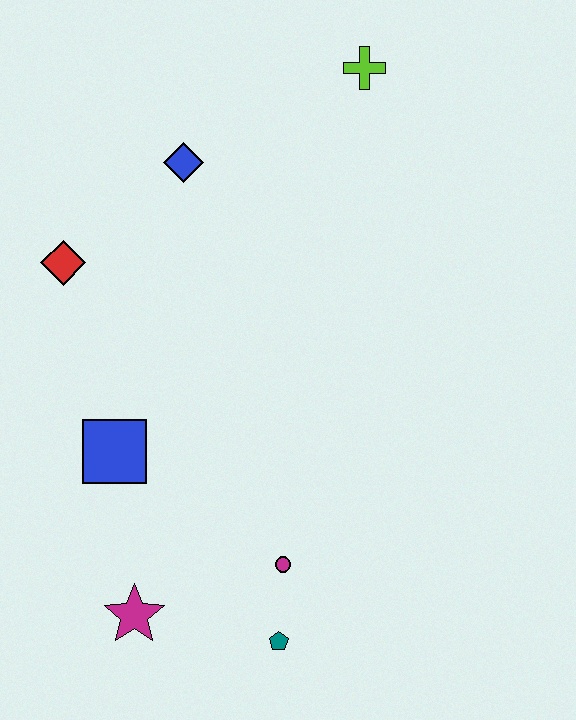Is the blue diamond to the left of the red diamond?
No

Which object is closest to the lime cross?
The blue diamond is closest to the lime cross.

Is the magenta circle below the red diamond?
Yes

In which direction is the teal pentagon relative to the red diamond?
The teal pentagon is below the red diamond.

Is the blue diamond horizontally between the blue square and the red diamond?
No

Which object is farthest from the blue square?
The lime cross is farthest from the blue square.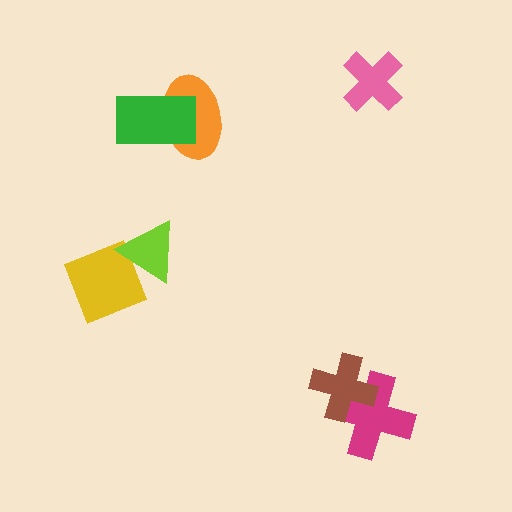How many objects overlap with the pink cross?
0 objects overlap with the pink cross.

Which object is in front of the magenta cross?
The brown cross is in front of the magenta cross.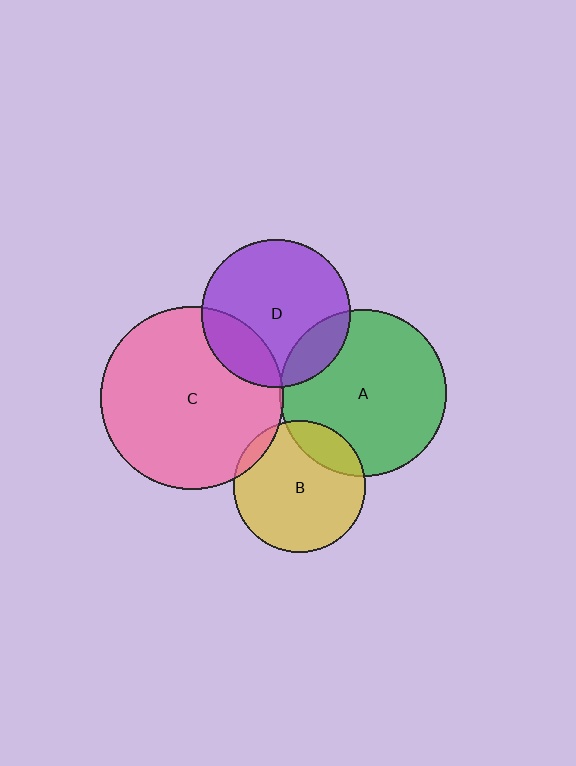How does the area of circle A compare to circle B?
Approximately 1.6 times.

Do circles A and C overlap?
Yes.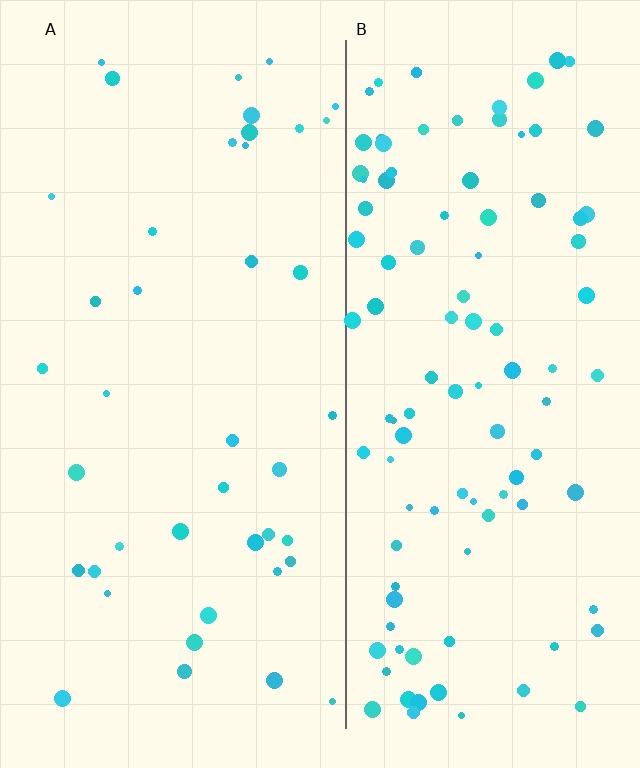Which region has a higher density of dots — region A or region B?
B (the right).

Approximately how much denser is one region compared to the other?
Approximately 2.6× — region B over region A.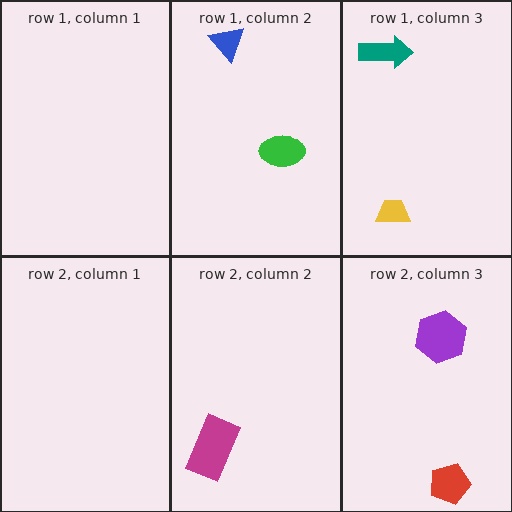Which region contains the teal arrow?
The row 1, column 3 region.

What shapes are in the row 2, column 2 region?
The magenta rectangle.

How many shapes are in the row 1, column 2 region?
2.